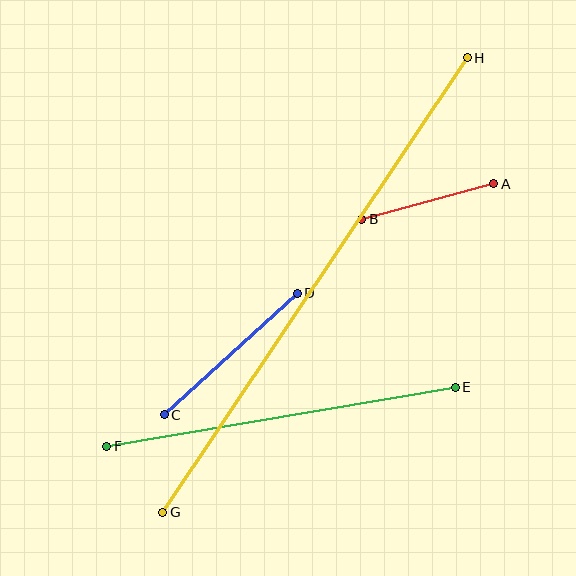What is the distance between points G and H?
The distance is approximately 547 pixels.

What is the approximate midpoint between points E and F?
The midpoint is at approximately (281, 417) pixels.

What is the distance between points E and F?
The distance is approximately 353 pixels.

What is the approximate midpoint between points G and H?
The midpoint is at approximately (315, 285) pixels.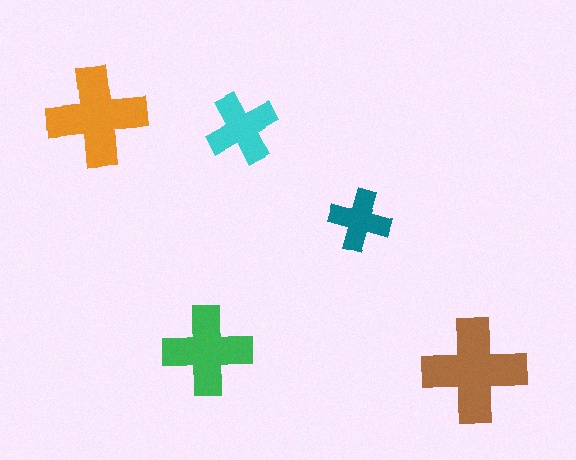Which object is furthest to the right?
The brown cross is rightmost.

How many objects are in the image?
There are 5 objects in the image.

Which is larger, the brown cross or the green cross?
The brown one.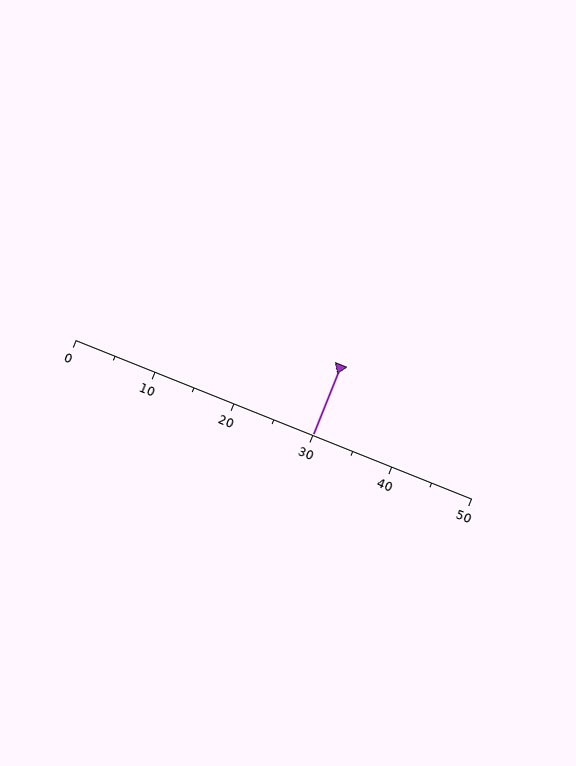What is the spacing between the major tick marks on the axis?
The major ticks are spaced 10 apart.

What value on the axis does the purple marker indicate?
The marker indicates approximately 30.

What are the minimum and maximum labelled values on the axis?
The axis runs from 0 to 50.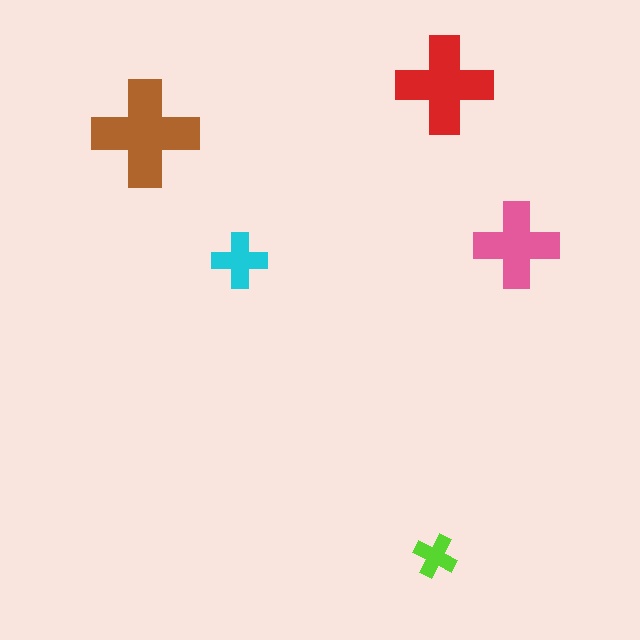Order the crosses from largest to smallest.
the brown one, the red one, the pink one, the cyan one, the lime one.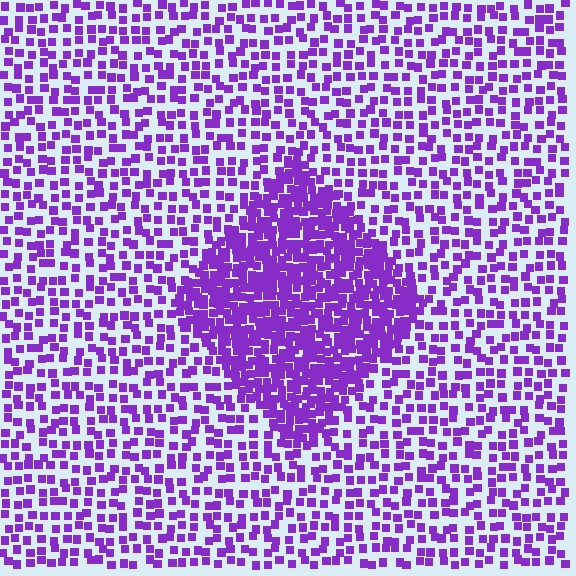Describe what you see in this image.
The image contains small purple elements arranged at two different densities. A diamond-shaped region is visible where the elements are more densely packed than the surrounding area.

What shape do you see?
I see a diamond.